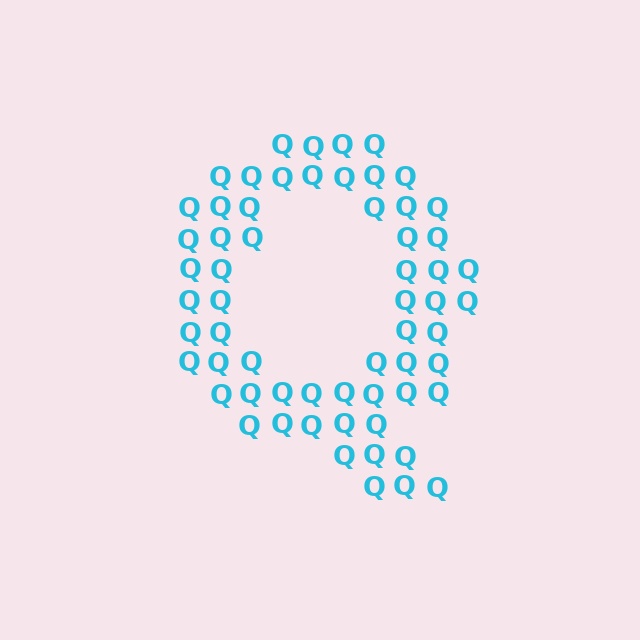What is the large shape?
The large shape is the letter Q.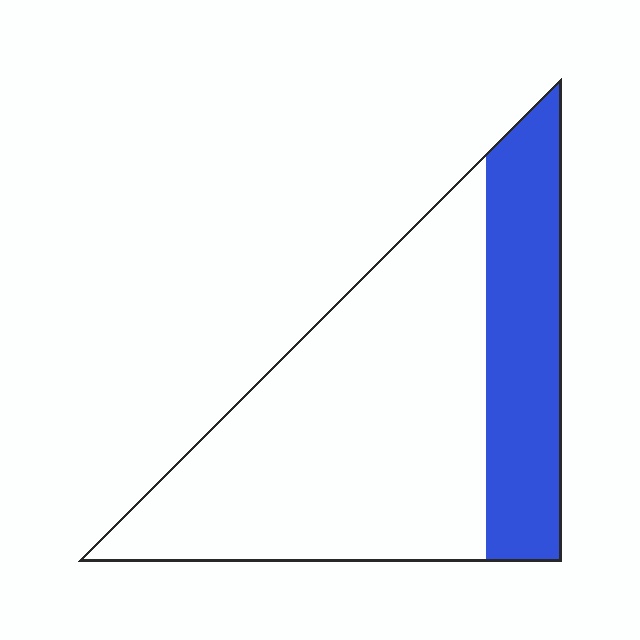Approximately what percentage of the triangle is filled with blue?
Approximately 30%.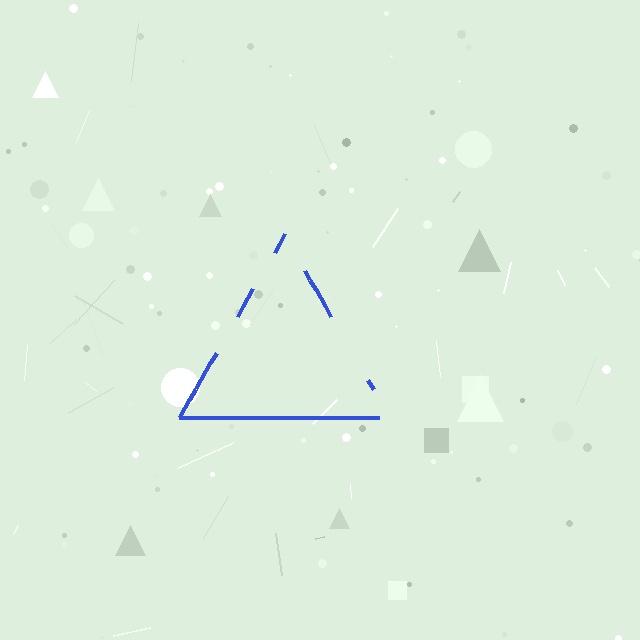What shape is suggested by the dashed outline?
The dashed outline suggests a triangle.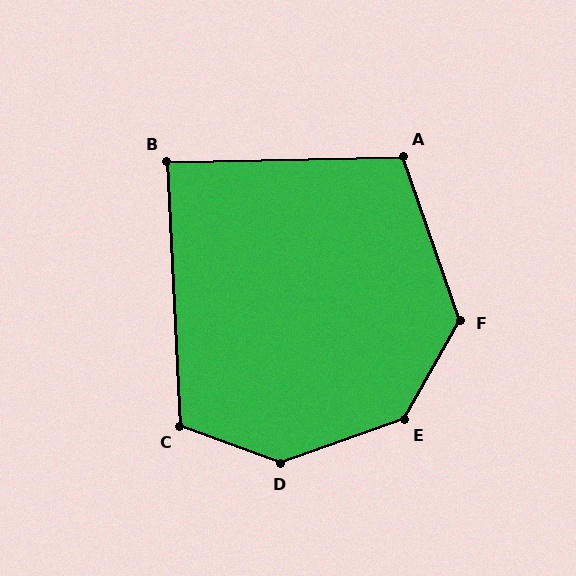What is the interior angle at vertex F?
Approximately 131 degrees (obtuse).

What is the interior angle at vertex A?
Approximately 108 degrees (obtuse).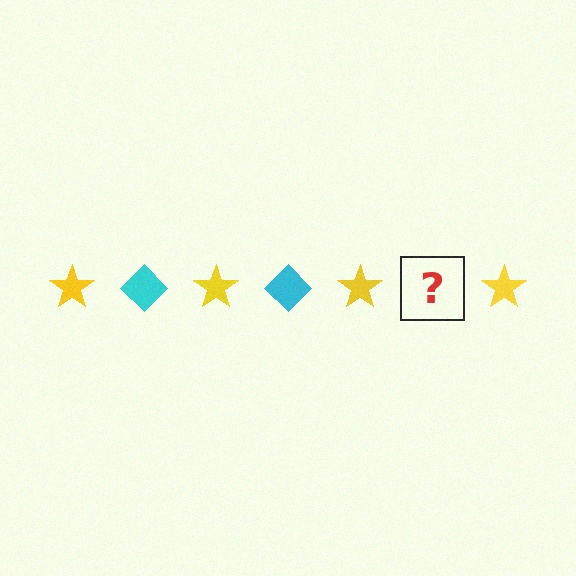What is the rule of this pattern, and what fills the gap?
The rule is that the pattern alternates between yellow star and cyan diamond. The gap should be filled with a cyan diamond.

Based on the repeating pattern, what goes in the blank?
The blank should be a cyan diamond.